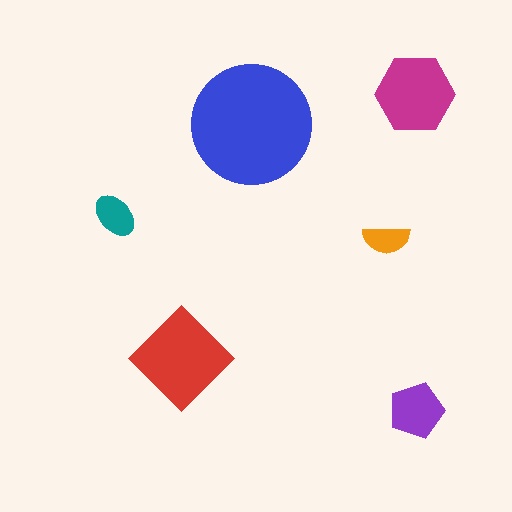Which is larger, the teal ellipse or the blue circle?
The blue circle.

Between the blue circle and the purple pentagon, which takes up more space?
The blue circle.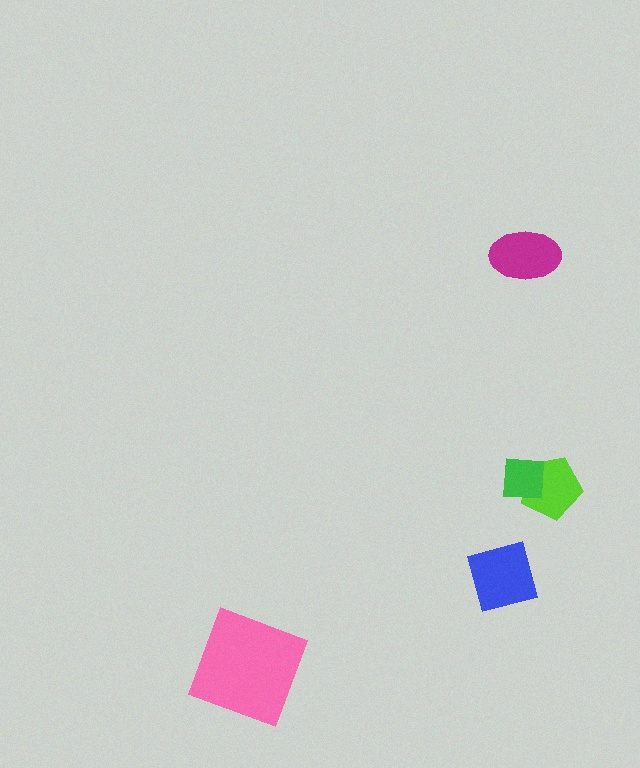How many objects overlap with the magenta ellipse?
0 objects overlap with the magenta ellipse.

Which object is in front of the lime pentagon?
The green square is in front of the lime pentagon.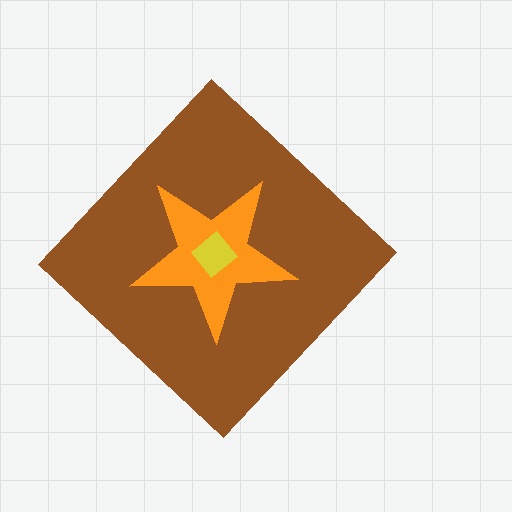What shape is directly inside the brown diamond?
The orange star.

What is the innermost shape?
The yellow diamond.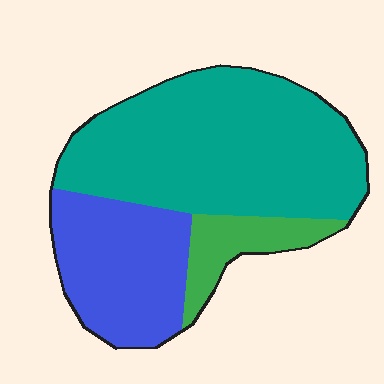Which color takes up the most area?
Teal, at roughly 60%.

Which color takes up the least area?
Green, at roughly 10%.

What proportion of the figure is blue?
Blue covers around 30% of the figure.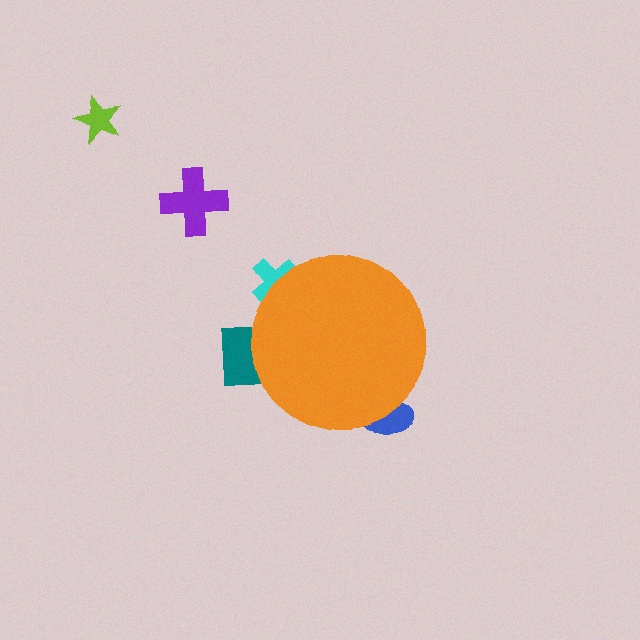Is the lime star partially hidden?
No, the lime star is fully visible.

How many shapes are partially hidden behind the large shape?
3 shapes are partially hidden.